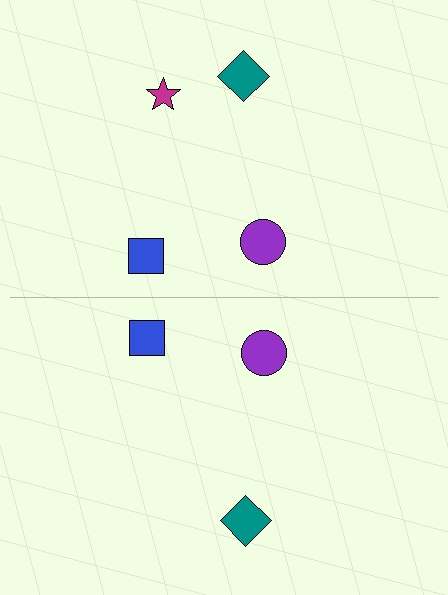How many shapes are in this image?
There are 7 shapes in this image.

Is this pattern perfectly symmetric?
No, the pattern is not perfectly symmetric. A magenta star is missing from the bottom side.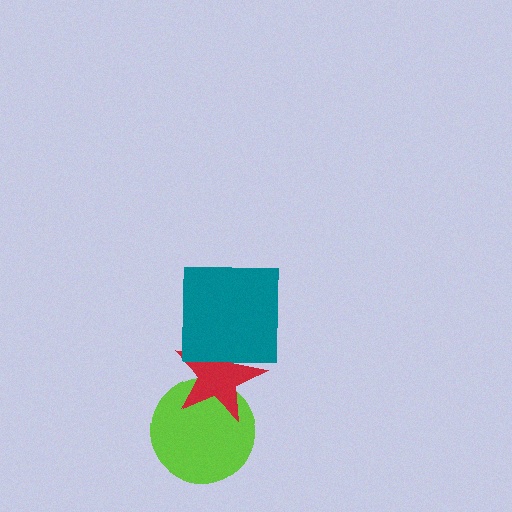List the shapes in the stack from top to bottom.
From top to bottom: the teal square, the red star, the lime circle.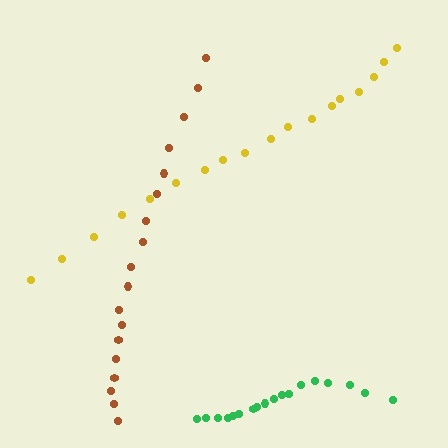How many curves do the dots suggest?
There are 3 distinct paths.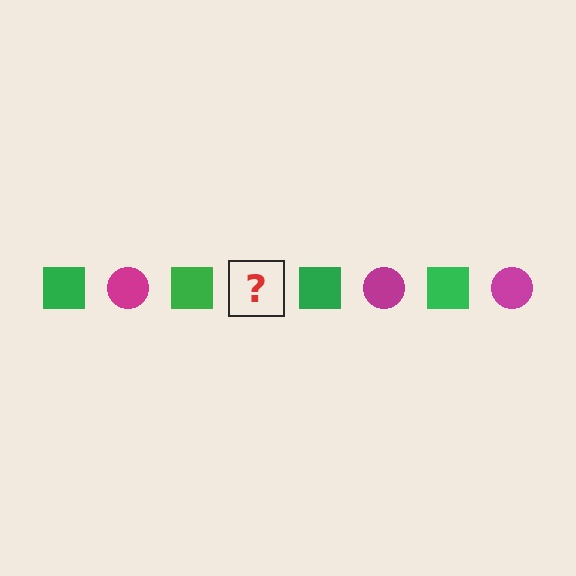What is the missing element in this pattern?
The missing element is a magenta circle.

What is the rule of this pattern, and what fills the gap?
The rule is that the pattern alternates between green square and magenta circle. The gap should be filled with a magenta circle.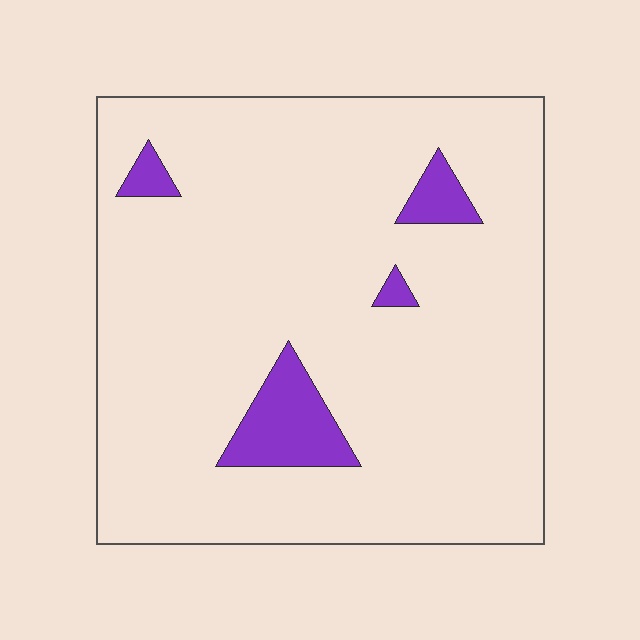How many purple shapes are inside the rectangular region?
4.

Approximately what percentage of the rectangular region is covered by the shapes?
Approximately 10%.